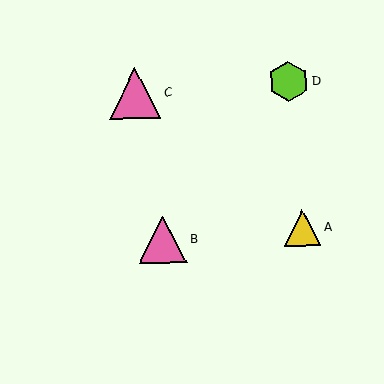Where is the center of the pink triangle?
The center of the pink triangle is at (135, 93).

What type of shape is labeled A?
Shape A is a yellow triangle.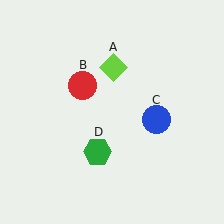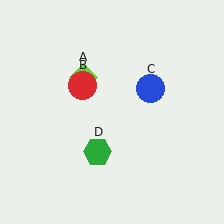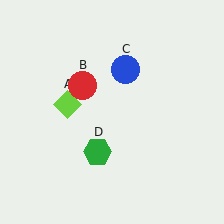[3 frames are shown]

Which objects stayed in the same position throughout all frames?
Red circle (object B) and green hexagon (object D) remained stationary.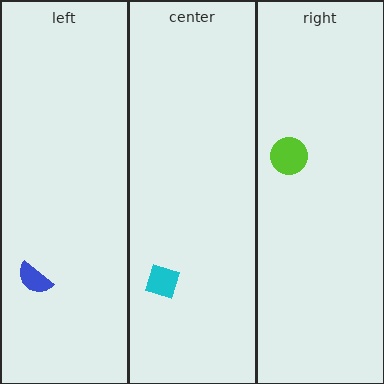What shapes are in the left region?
The blue semicircle.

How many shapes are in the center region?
1.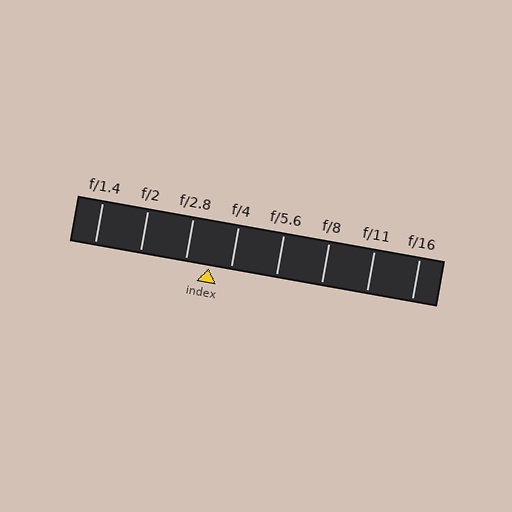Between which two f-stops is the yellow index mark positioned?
The index mark is between f/2.8 and f/4.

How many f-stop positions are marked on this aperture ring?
There are 8 f-stop positions marked.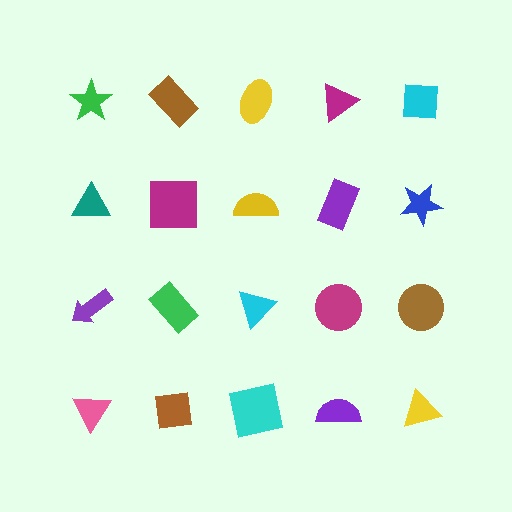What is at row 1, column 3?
A yellow ellipse.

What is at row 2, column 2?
A magenta square.